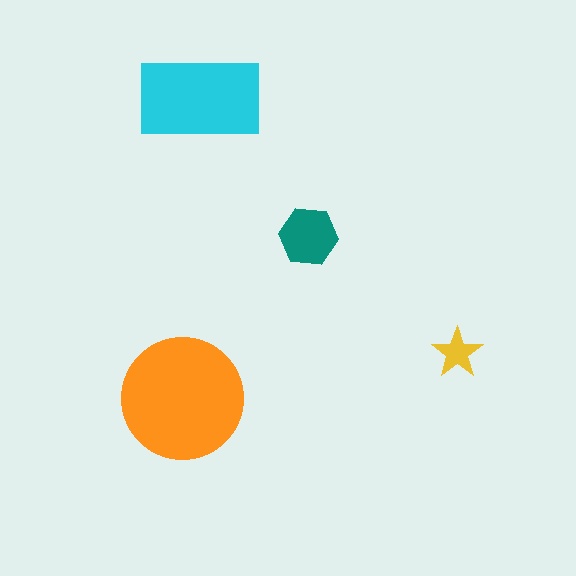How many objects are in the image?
There are 4 objects in the image.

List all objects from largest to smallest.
The orange circle, the cyan rectangle, the teal hexagon, the yellow star.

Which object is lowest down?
The orange circle is bottommost.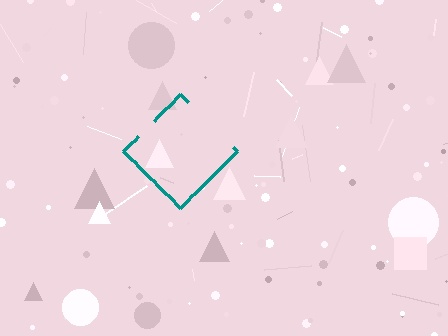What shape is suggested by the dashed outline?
The dashed outline suggests a diamond.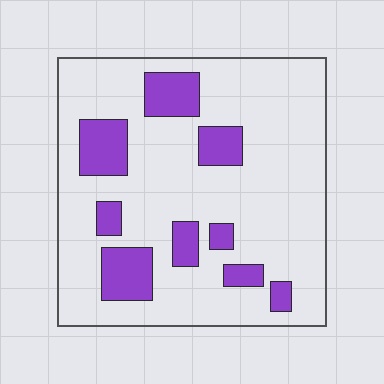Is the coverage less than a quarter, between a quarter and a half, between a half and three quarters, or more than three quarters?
Less than a quarter.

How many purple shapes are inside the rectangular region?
9.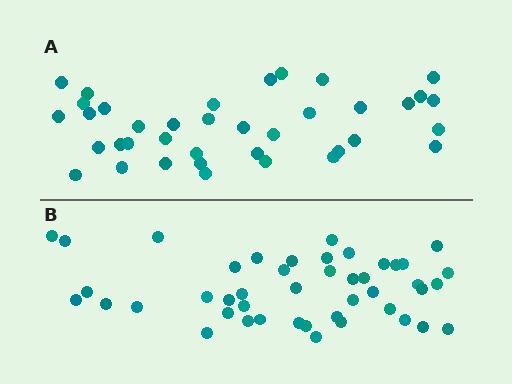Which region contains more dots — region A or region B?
Region B (the bottom region) has more dots.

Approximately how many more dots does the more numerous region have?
Region B has roughly 8 or so more dots than region A.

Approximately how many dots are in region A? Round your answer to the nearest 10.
About 40 dots. (The exact count is 38, which rounds to 40.)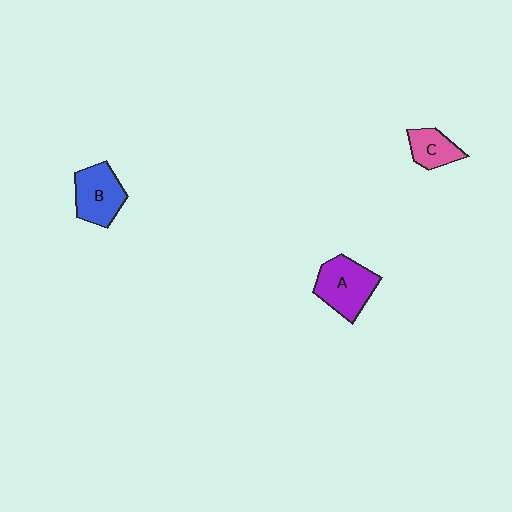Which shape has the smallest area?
Shape C (pink).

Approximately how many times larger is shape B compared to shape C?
Approximately 1.5 times.